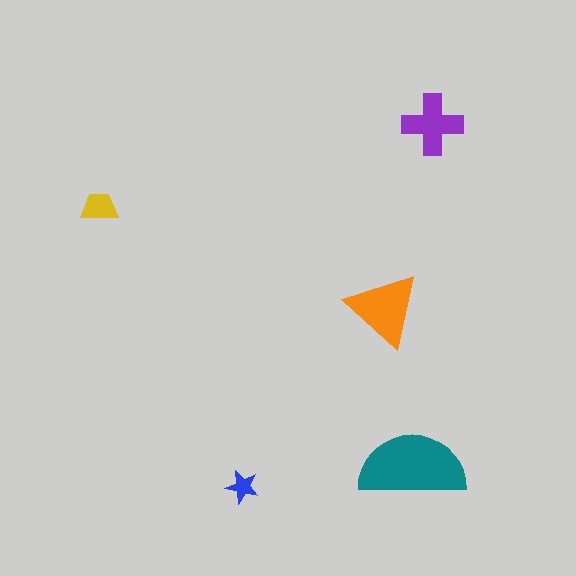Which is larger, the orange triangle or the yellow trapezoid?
The orange triangle.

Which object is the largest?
The teal semicircle.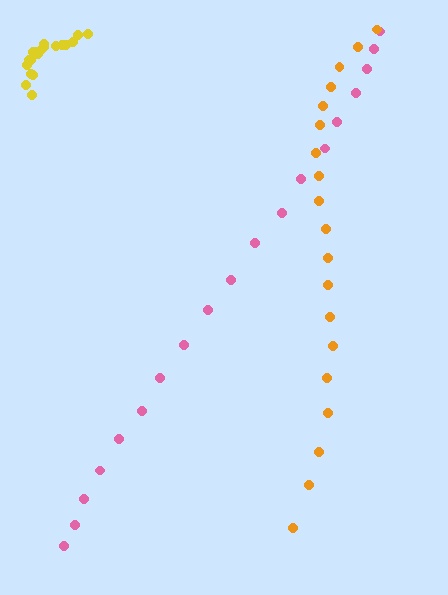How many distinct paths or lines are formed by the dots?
There are 3 distinct paths.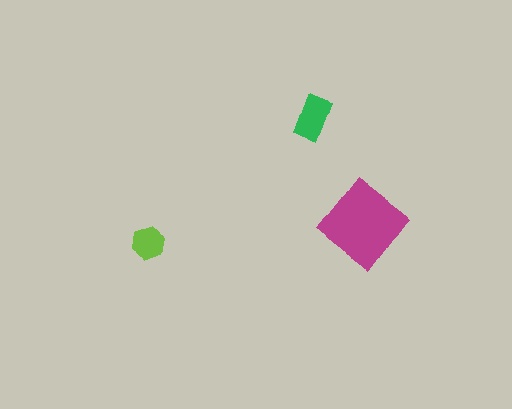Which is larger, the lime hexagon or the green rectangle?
The green rectangle.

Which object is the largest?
The magenta diamond.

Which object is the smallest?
The lime hexagon.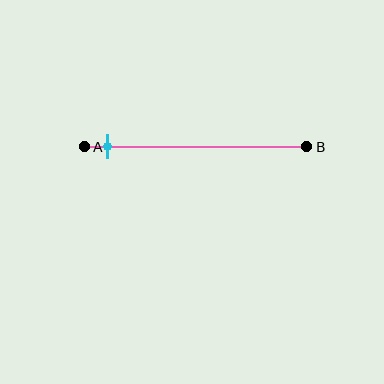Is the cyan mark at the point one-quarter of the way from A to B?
No, the mark is at about 10% from A, not at the 25% one-quarter point.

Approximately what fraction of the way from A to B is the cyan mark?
The cyan mark is approximately 10% of the way from A to B.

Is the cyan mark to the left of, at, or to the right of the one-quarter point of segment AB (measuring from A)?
The cyan mark is to the left of the one-quarter point of segment AB.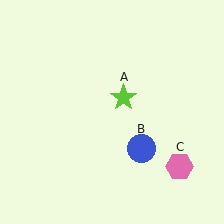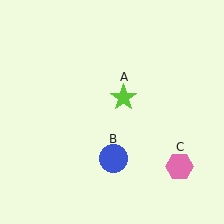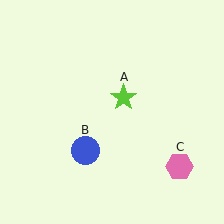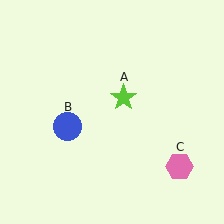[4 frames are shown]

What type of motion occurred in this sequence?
The blue circle (object B) rotated clockwise around the center of the scene.